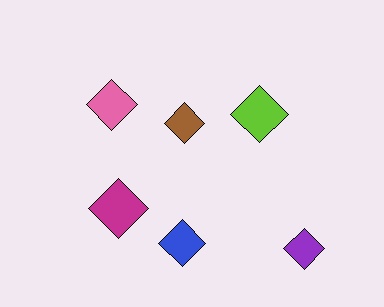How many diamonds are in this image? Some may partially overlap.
There are 6 diamonds.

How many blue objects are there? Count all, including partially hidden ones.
There is 1 blue object.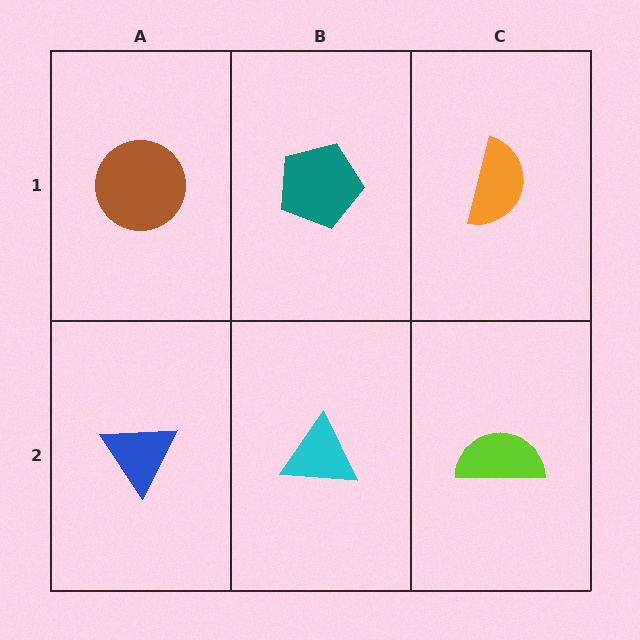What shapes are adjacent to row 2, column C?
An orange semicircle (row 1, column C), a cyan triangle (row 2, column B).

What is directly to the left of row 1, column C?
A teal pentagon.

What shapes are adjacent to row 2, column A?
A brown circle (row 1, column A), a cyan triangle (row 2, column B).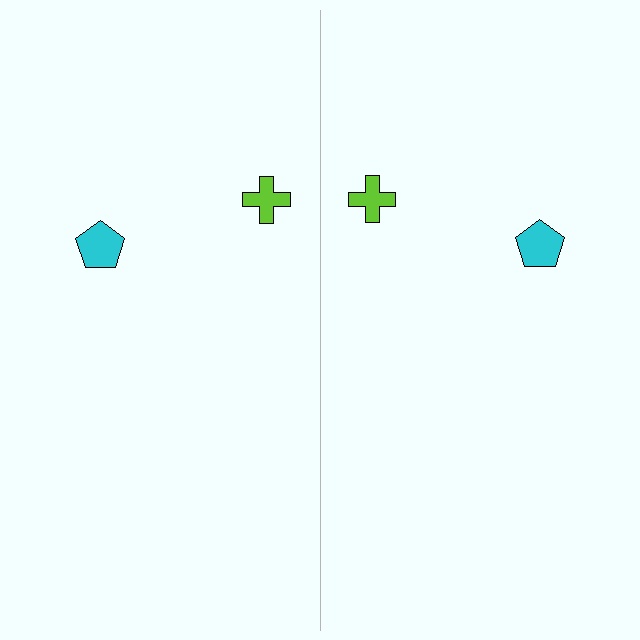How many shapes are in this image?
There are 4 shapes in this image.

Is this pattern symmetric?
Yes, this pattern has bilateral (reflection) symmetry.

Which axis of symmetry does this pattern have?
The pattern has a vertical axis of symmetry running through the center of the image.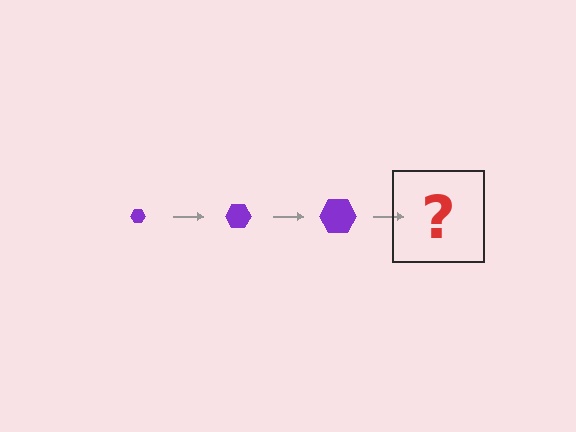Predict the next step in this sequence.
The next step is a purple hexagon, larger than the previous one.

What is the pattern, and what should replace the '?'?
The pattern is that the hexagon gets progressively larger each step. The '?' should be a purple hexagon, larger than the previous one.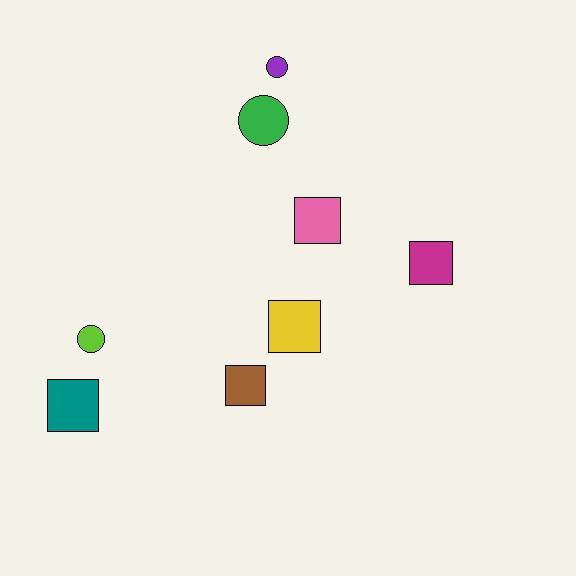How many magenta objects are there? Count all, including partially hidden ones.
There is 1 magenta object.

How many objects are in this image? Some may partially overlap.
There are 8 objects.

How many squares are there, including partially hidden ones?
There are 5 squares.